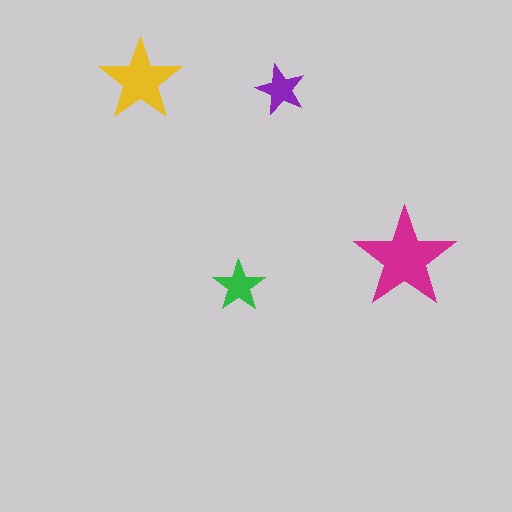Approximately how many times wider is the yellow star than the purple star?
About 1.5 times wider.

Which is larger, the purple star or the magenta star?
The magenta one.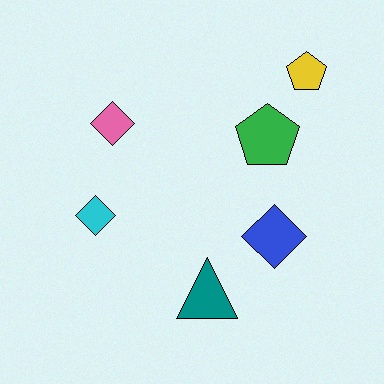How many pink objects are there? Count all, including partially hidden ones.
There is 1 pink object.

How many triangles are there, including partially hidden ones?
There is 1 triangle.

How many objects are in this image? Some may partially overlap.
There are 6 objects.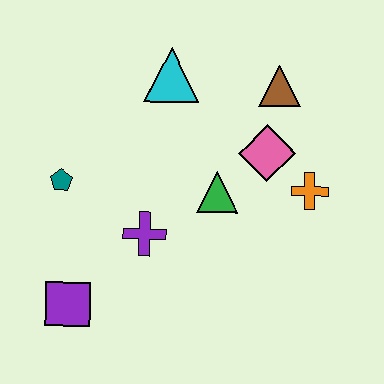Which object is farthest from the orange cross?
The purple square is farthest from the orange cross.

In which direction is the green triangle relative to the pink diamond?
The green triangle is to the left of the pink diamond.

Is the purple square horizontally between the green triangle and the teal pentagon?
Yes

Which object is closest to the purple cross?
The green triangle is closest to the purple cross.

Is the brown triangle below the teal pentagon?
No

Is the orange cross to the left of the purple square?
No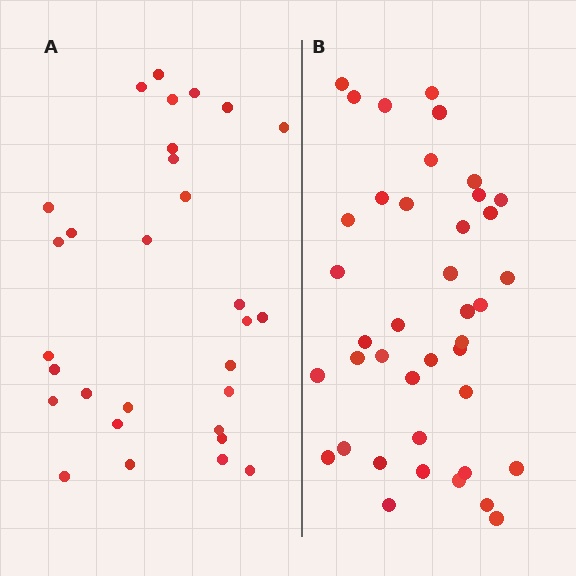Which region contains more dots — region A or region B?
Region B (the right region) has more dots.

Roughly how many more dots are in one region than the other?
Region B has roughly 10 or so more dots than region A.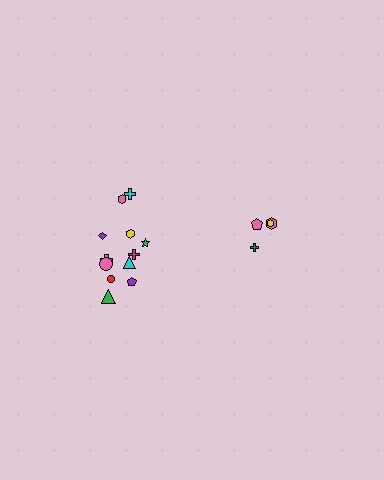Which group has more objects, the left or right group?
The left group.